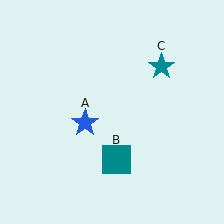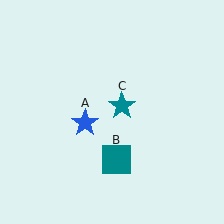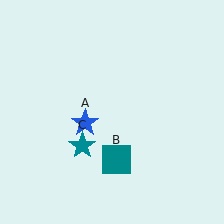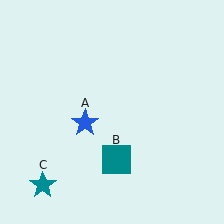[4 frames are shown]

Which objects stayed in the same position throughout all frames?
Blue star (object A) and teal square (object B) remained stationary.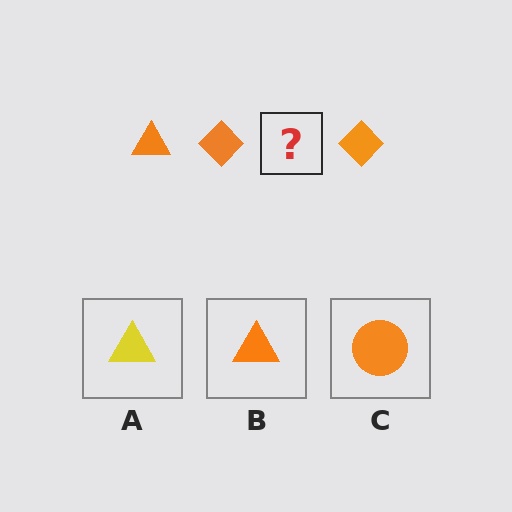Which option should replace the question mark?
Option B.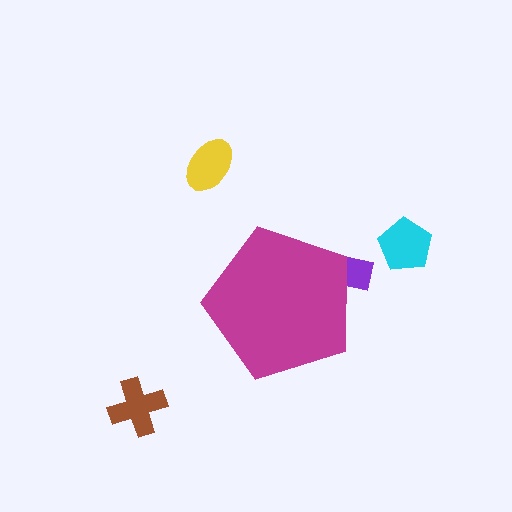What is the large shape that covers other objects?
A magenta pentagon.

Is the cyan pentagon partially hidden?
No, the cyan pentagon is fully visible.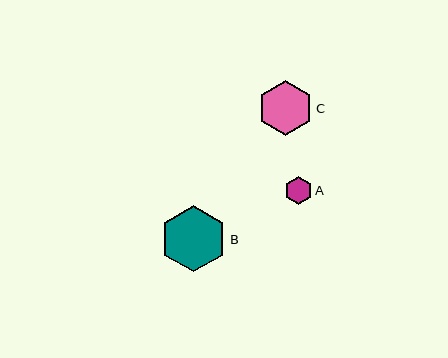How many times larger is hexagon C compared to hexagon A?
Hexagon C is approximately 2.0 times the size of hexagon A.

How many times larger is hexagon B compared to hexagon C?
Hexagon B is approximately 1.2 times the size of hexagon C.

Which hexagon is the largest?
Hexagon B is the largest with a size of approximately 66 pixels.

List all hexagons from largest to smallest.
From largest to smallest: B, C, A.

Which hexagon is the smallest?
Hexagon A is the smallest with a size of approximately 28 pixels.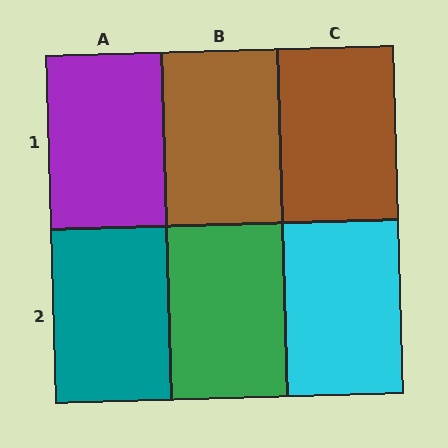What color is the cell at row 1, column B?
Brown.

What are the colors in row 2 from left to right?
Teal, green, cyan.